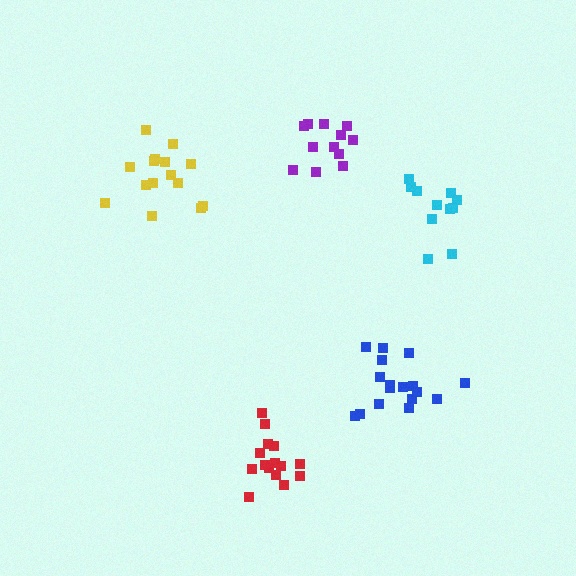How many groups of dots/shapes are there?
There are 5 groups.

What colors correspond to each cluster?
The clusters are colored: yellow, purple, blue, cyan, red.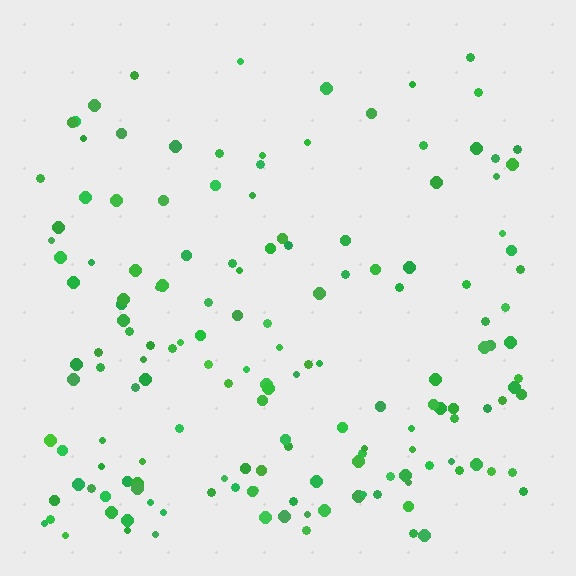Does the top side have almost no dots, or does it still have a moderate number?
Still a moderate number, just noticeably fewer than the bottom.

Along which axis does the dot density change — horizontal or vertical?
Vertical.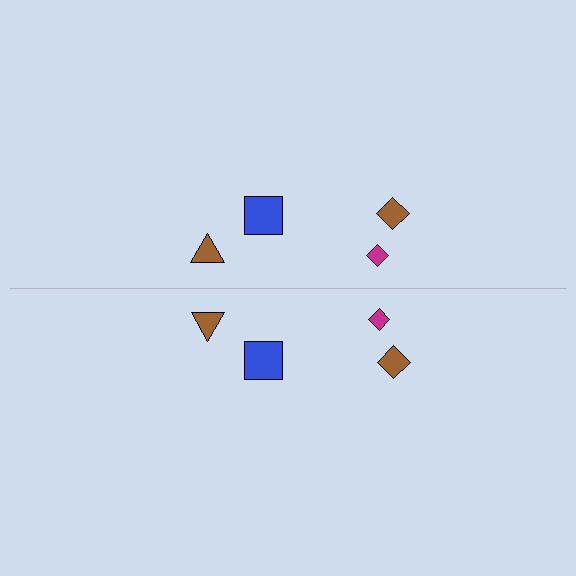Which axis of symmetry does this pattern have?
The pattern has a horizontal axis of symmetry running through the center of the image.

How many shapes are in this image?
There are 8 shapes in this image.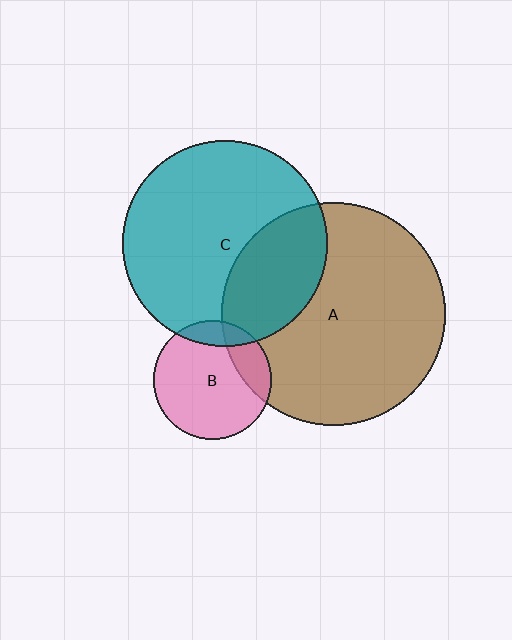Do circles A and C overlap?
Yes.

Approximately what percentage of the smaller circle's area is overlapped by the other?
Approximately 30%.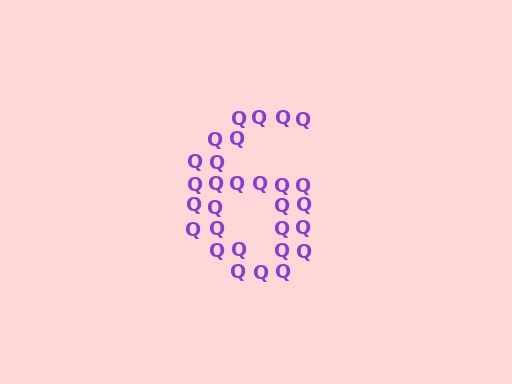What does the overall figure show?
The overall figure shows the digit 6.